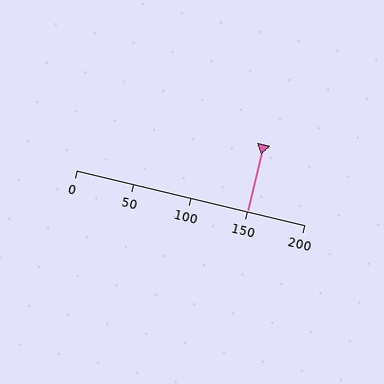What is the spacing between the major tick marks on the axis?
The major ticks are spaced 50 apart.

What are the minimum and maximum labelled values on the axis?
The axis runs from 0 to 200.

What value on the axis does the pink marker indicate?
The marker indicates approximately 150.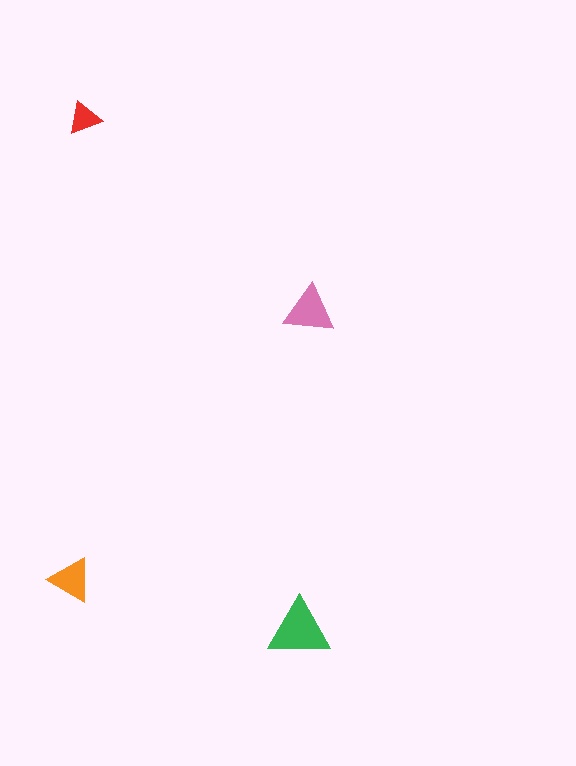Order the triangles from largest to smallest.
the green one, the pink one, the orange one, the red one.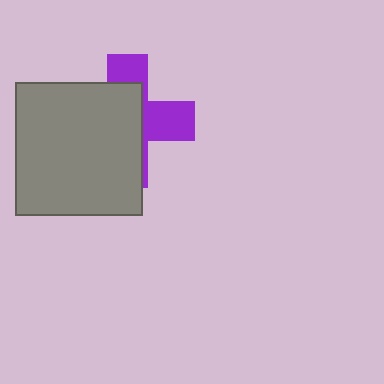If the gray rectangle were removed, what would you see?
You would see the complete purple cross.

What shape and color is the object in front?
The object in front is a gray rectangle.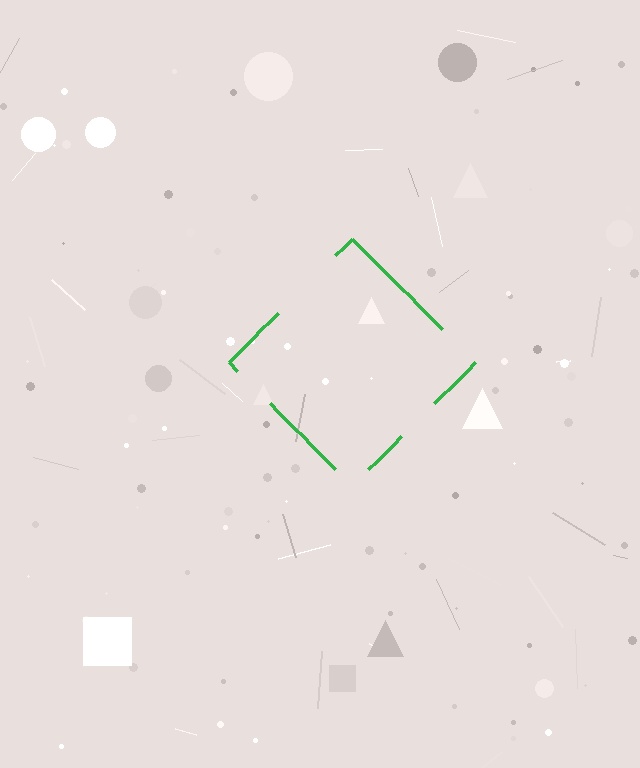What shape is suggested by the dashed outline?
The dashed outline suggests a diamond.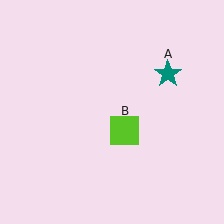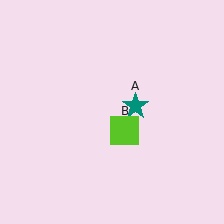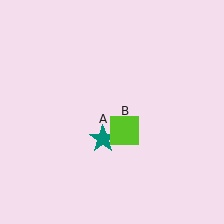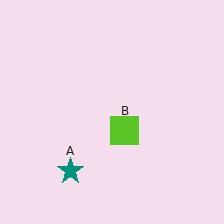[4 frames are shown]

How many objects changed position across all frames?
1 object changed position: teal star (object A).